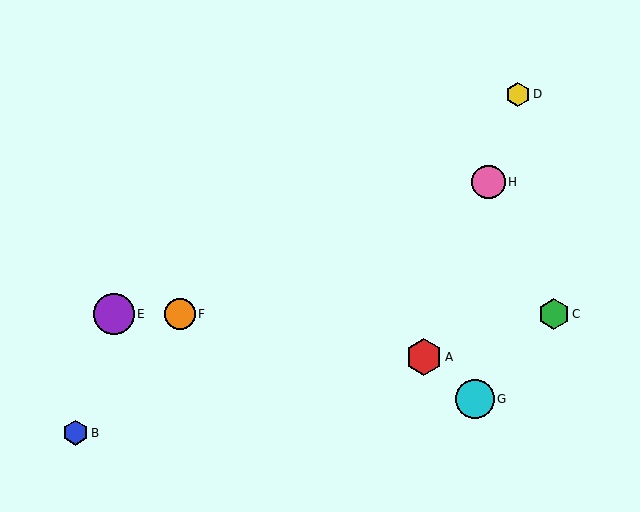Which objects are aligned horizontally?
Objects C, E, F are aligned horizontally.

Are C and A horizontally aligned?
No, C is at y≈314 and A is at y≈357.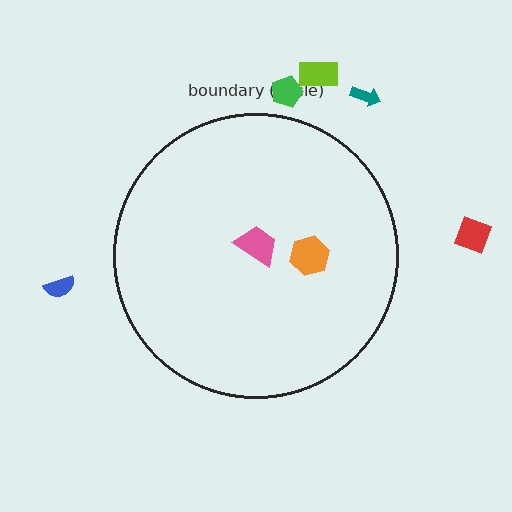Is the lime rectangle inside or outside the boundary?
Outside.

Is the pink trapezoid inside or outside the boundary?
Inside.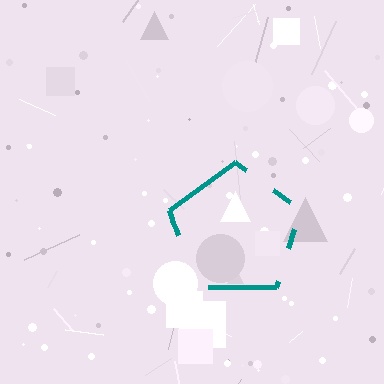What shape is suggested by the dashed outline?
The dashed outline suggests a pentagon.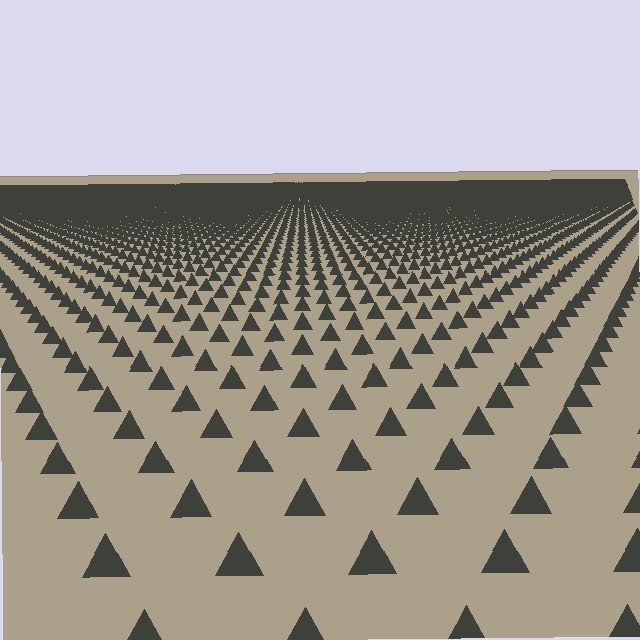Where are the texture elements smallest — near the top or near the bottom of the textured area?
Near the top.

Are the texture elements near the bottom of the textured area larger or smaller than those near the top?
Larger. Near the bottom, elements are closer to the viewer and appear at a bigger on-screen size.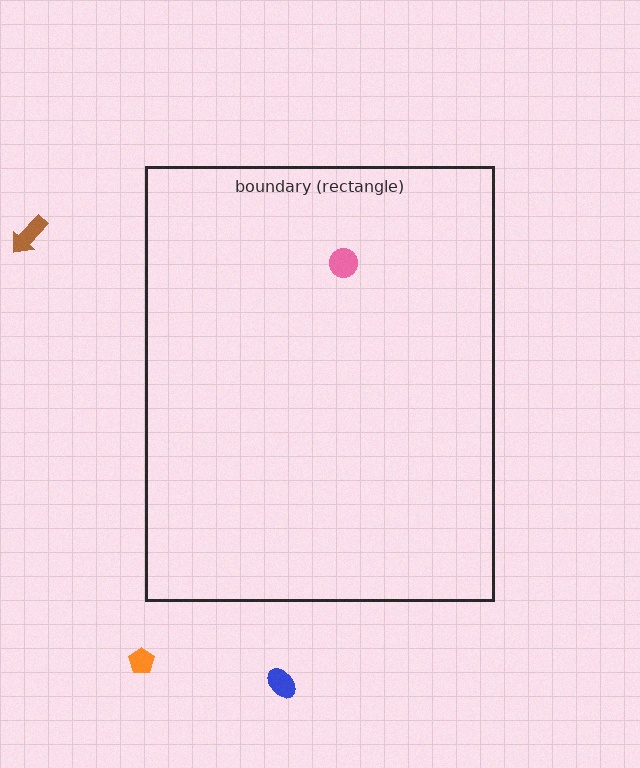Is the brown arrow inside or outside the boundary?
Outside.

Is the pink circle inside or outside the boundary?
Inside.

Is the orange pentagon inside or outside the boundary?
Outside.